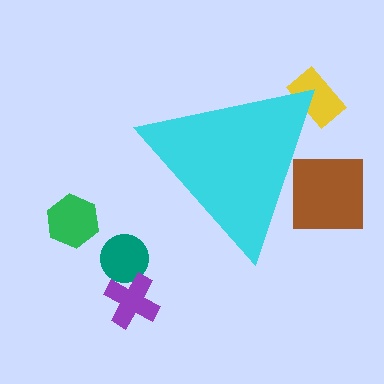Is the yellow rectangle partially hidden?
Yes, the yellow rectangle is partially hidden behind the cyan triangle.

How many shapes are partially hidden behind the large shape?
2 shapes are partially hidden.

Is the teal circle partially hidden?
No, the teal circle is fully visible.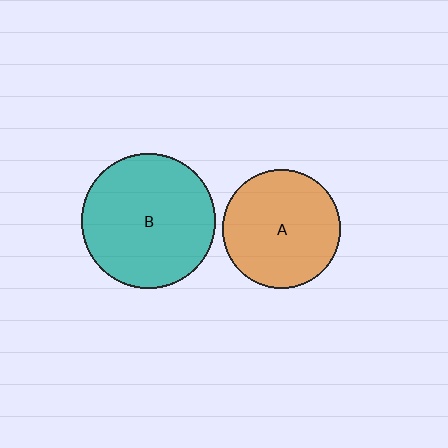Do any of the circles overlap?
No, none of the circles overlap.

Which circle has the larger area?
Circle B (teal).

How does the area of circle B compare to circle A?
Approximately 1.3 times.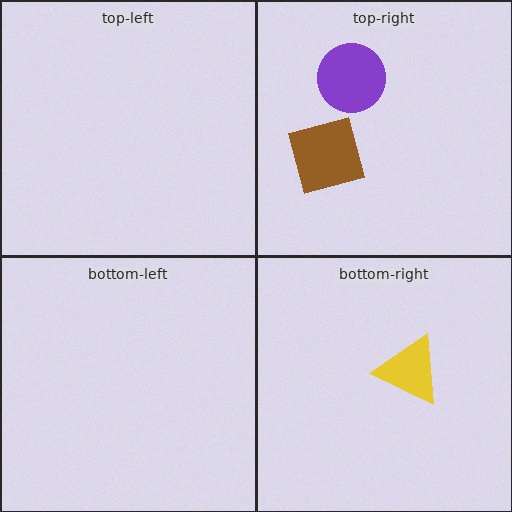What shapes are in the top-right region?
The brown square, the purple circle.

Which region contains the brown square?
The top-right region.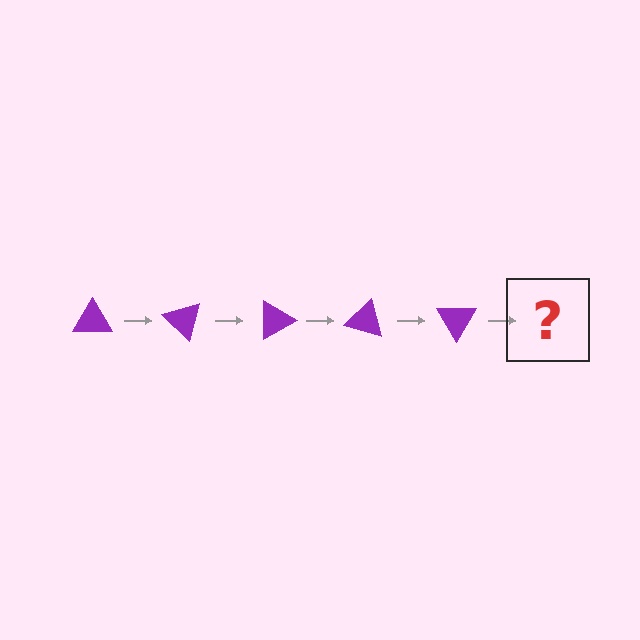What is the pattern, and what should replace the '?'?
The pattern is that the triangle rotates 45 degrees each step. The '?' should be a purple triangle rotated 225 degrees.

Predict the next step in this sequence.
The next step is a purple triangle rotated 225 degrees.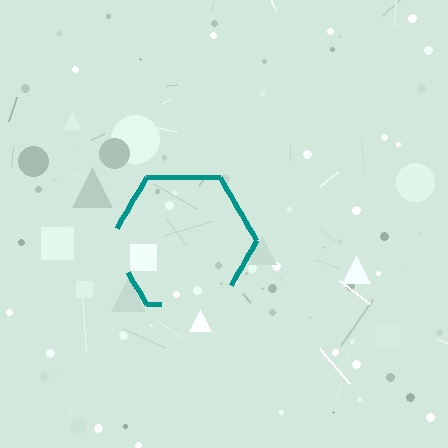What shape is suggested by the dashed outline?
The dashed outline suggests a hexagon.